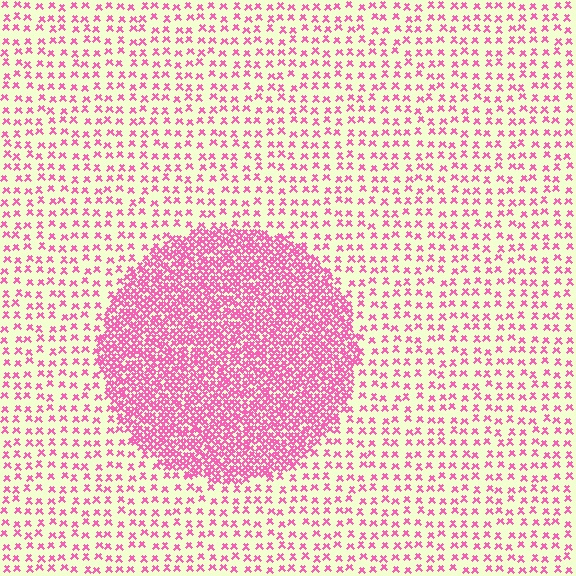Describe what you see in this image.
The image contains small pink elements arranged at two different densities. A circle-shaped region is visible where the elements are more densely packed than the surrounding area.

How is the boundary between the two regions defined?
The boundary is defined by a change in element density (approximately 3.1x ratio). All elements are the same color, size, and shape.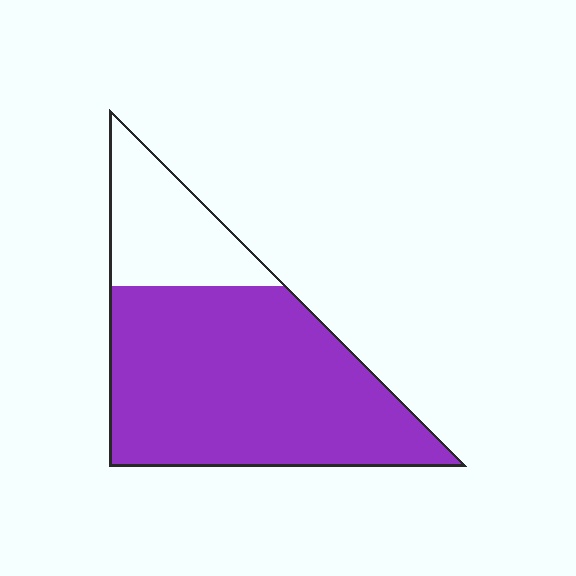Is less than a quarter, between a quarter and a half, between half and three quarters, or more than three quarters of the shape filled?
More than three quarters.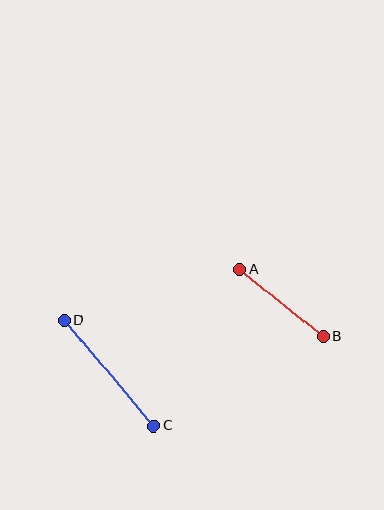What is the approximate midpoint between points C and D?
The midpoint is at approximately (109, 373) pixels.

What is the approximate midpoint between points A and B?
The midpoint is at approximately (282, 303) pixels.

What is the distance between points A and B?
The distance is approximately 107 pixels.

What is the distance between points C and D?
The distance is approximately 139 pixels.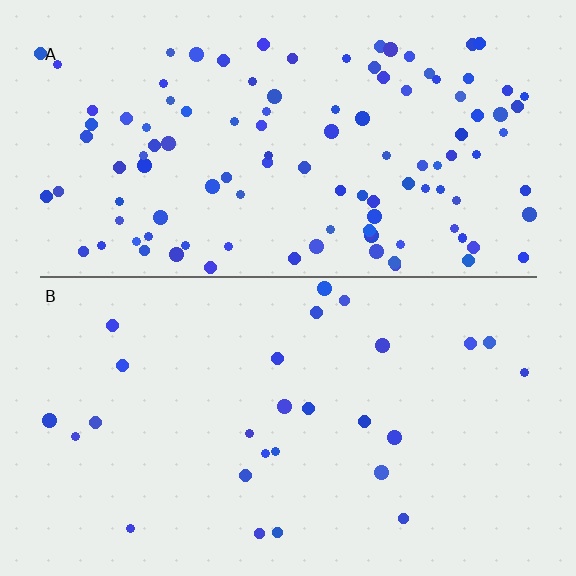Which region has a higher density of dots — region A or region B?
A (the top).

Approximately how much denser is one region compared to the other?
Approximately 4.2× — region A over region B.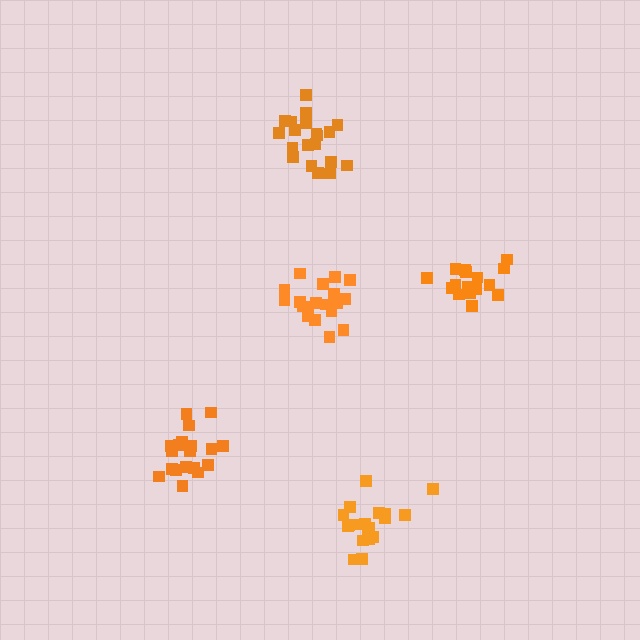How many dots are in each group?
Group 1: 19 dots, Group 2: 19 dots, Group 3: 19 dots, Group 4: 20 dots, Group 5: 16 dots (93 total).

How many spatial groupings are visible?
There are 5 spatial groupings.